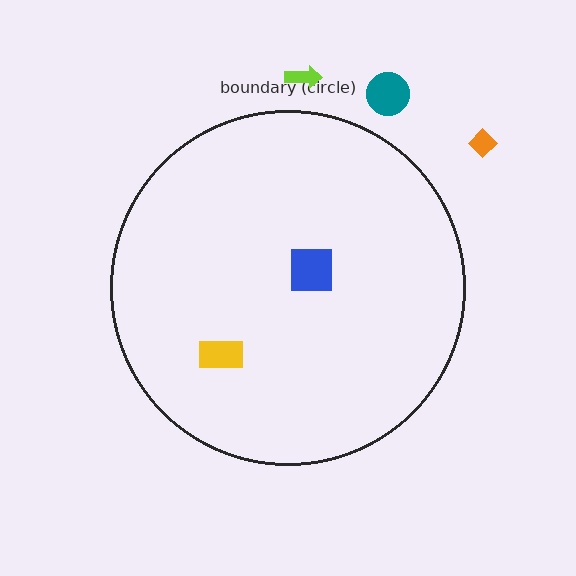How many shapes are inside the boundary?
2 inside, 3 outside.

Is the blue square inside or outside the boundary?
Inside.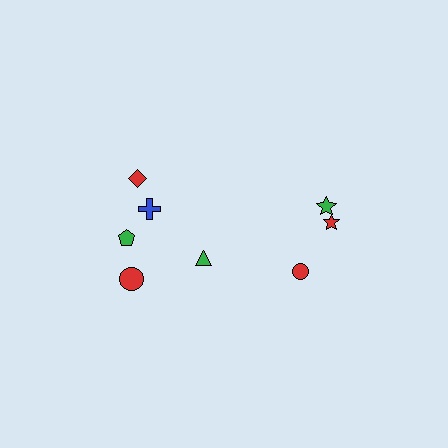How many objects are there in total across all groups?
There are 8 objects.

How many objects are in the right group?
There are 3 objects.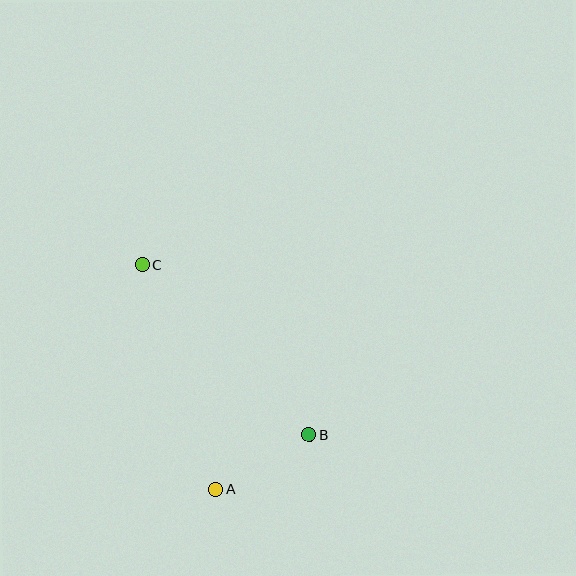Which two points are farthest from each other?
Points B and C are farthest from each other.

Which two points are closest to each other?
Points A and B are closest to each other.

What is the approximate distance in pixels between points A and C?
The distance between A and C is approximately 236 pixels.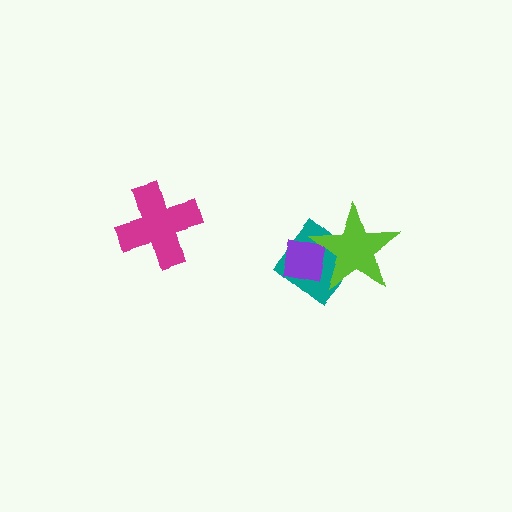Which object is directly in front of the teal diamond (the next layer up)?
The purple square is directly in front of the teal diamond.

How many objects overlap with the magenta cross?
0 objects overlap with the magenta cross.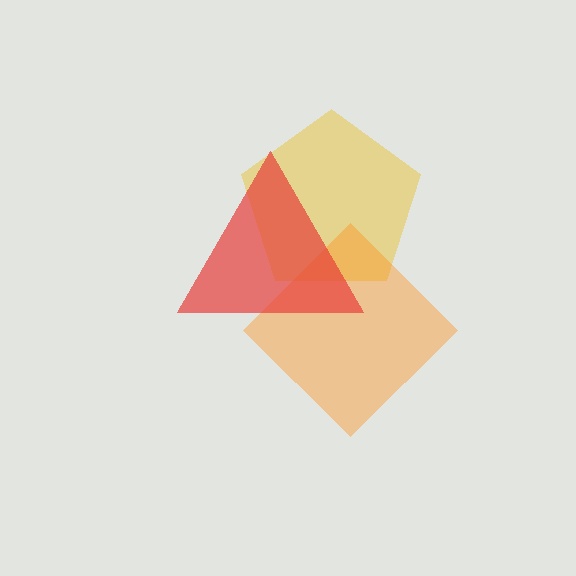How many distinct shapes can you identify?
There are 3 distinct shapes: a yellow pentagon, an orange diamond, a red triangle.